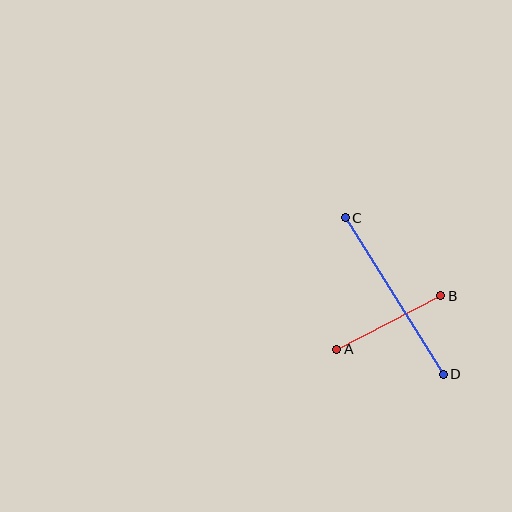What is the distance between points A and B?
The distance is approximately 117 pixels.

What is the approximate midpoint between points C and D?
The midpoint is at approximately (394, 296) pixels.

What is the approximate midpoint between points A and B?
The midpoint is at approximately (389, 323) pixels.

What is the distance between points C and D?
The distance is approximately 184 pixels.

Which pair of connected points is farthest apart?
Points C and D are farthest apart.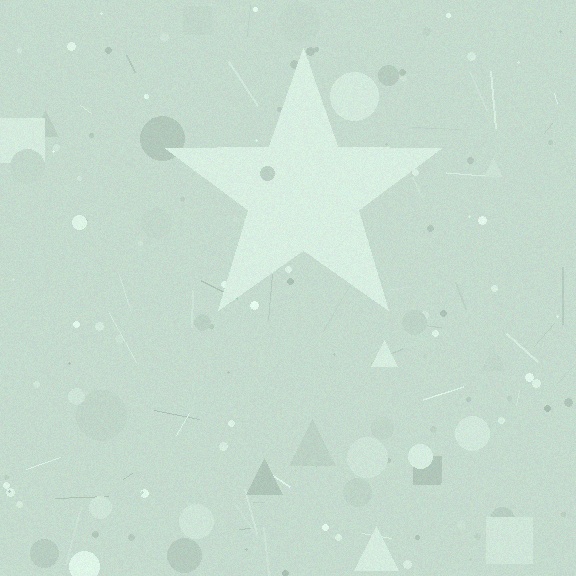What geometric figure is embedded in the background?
A star is embedded in the background.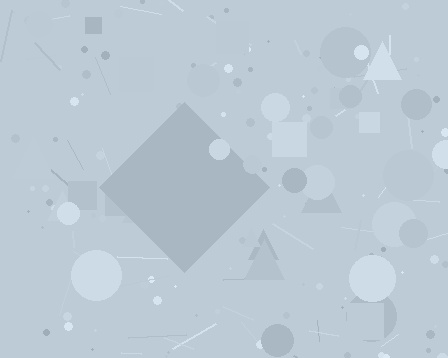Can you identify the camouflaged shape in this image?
The camouflaged shape is a diamond.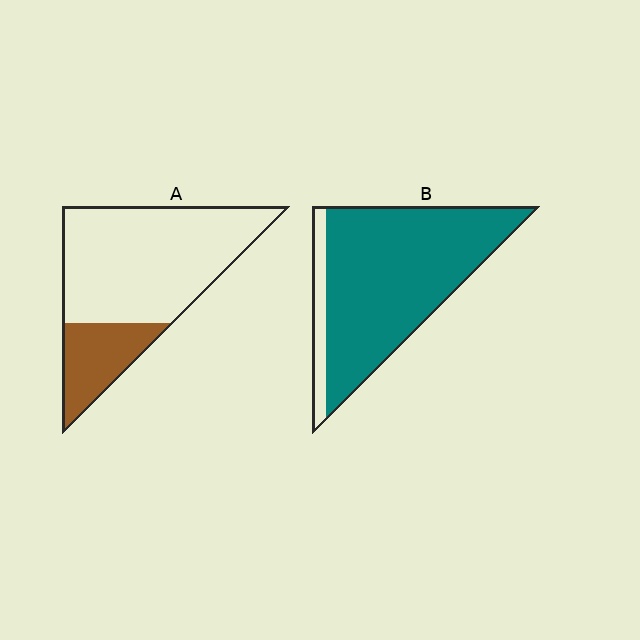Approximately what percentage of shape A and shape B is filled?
A is approximately 25% and B is approximately 90%.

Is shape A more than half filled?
No.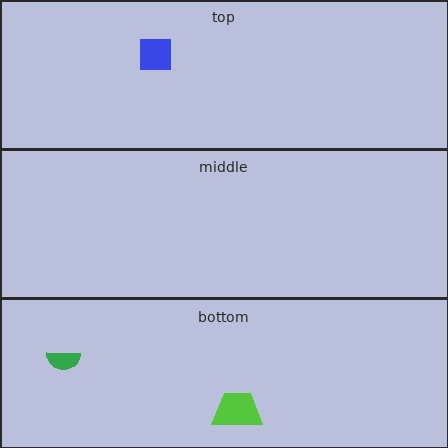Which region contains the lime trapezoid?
The bottom region.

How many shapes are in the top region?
1.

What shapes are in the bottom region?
The lime trapezoid, the green semicircle.